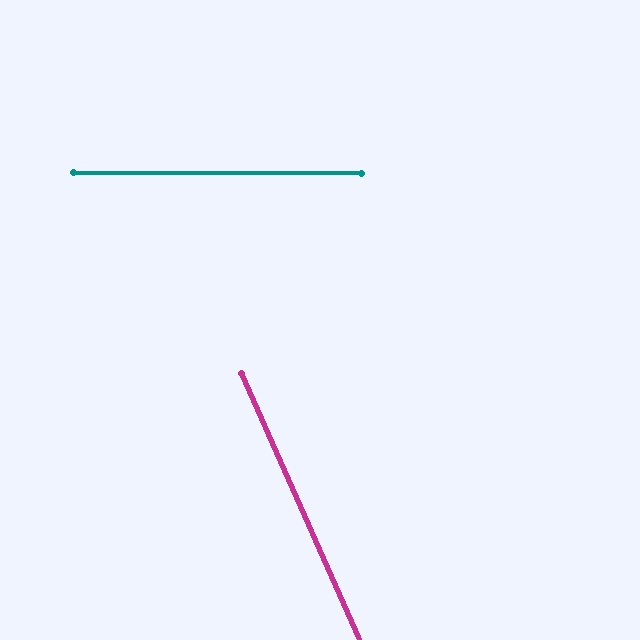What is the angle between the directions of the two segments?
Approximately 66 degrees.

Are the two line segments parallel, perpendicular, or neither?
Neither parallel nor perpendicular — they differ by about 66°.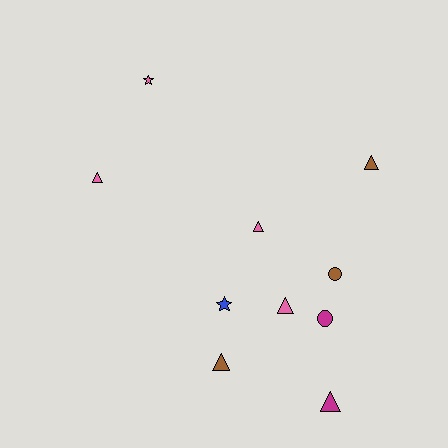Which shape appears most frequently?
Triangle, with 6 objects.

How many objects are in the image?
There are 10 objects.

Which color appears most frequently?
Pink, with 4 objects.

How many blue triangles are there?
There are no blue triangles.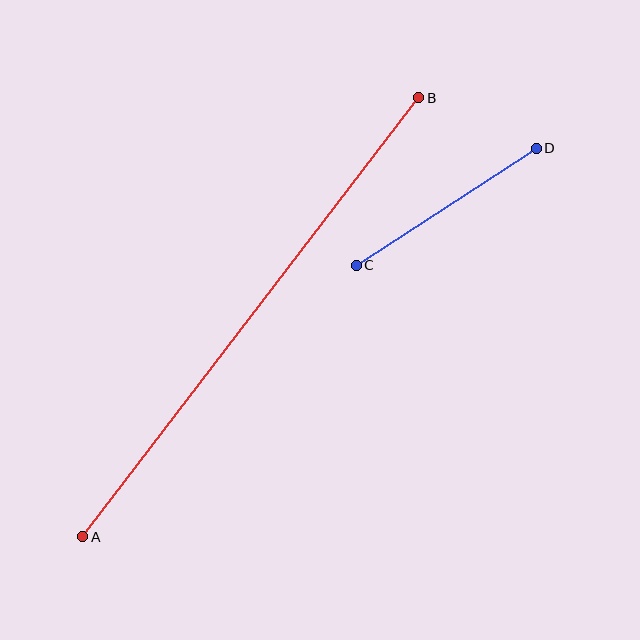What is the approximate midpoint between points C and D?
The midpoint is at approximately (446, 207) pixels.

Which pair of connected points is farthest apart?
Points A and B are farthest apart.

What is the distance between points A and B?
The distance is approximately 553 pixels.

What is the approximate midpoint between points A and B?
The midpoint is at approximately (251, 317) pixels.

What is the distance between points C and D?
The distance is approximately 215 pixels.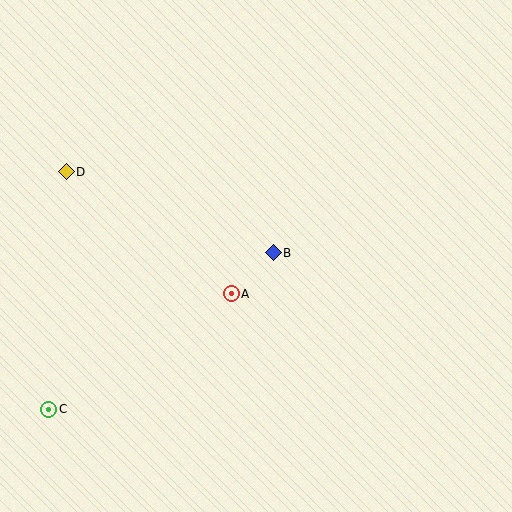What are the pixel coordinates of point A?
Point A is at (231, 294).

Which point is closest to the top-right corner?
Point B is closest to the top-right corner.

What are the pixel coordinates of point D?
Point D is at (66, 172).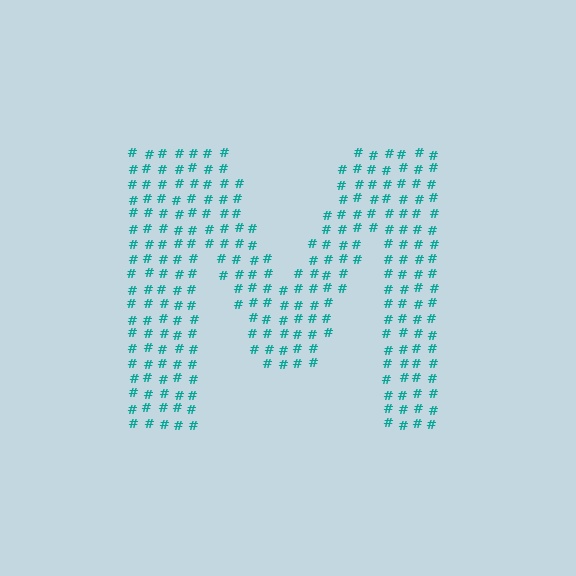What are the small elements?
The small elements are hash symbols.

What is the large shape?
The large shape is the letter M.